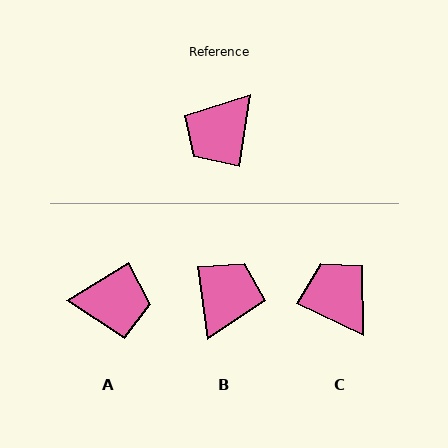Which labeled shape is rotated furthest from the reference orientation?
B, about 164 degrees away.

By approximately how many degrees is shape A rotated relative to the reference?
Approximately 130 degrees counter-clockwise.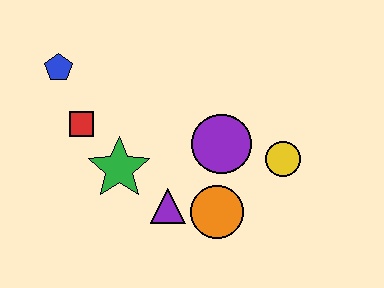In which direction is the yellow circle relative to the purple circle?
The yellow circle is to the right of the purple circle.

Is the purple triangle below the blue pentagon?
Yes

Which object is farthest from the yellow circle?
The blue pentagon is farthest from the yellow circle.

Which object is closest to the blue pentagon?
The red square is closest to the blue pentagon.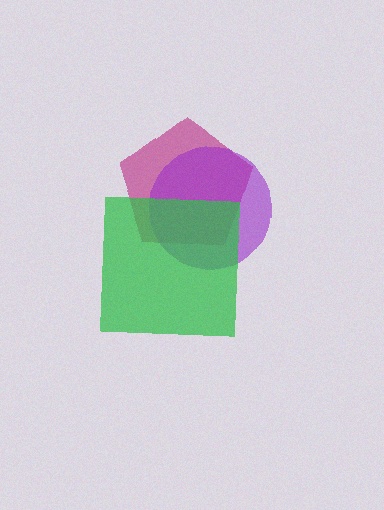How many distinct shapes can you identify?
There are 3 distinct shapes: a magenta pentagon, a purple circle, a green square.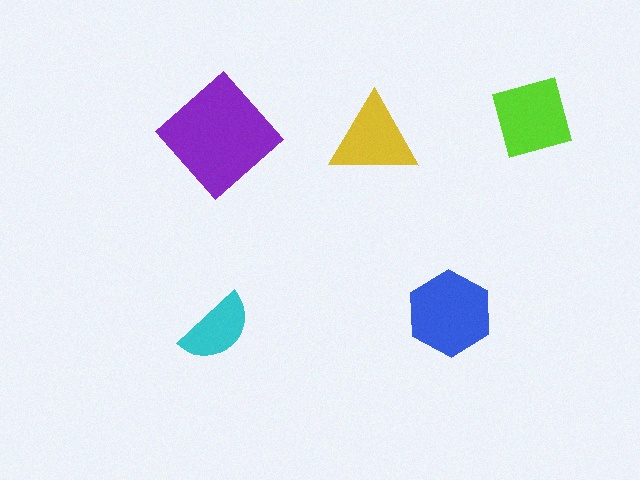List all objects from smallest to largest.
The cyan semicircle, the yellow triangle, the lime square, the blue hexagon, the purple diamond.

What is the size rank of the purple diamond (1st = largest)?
1st.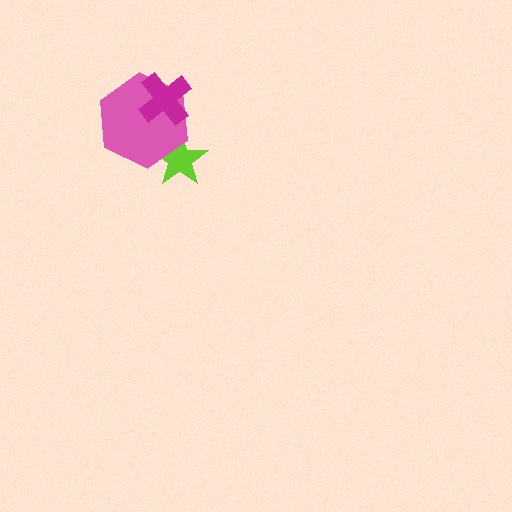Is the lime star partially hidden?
Yes, it is partially covered by another shape.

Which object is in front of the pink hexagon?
The magenta cross is in front of the pink hexagon.